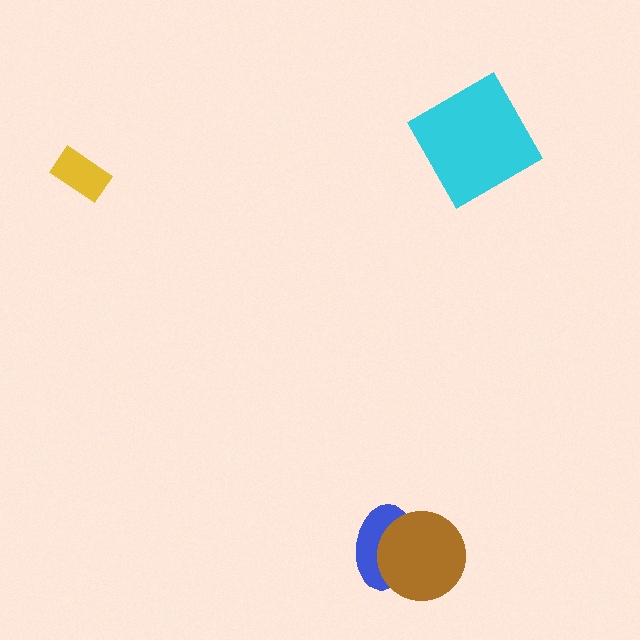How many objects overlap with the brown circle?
1 object overlaps with the brown circle.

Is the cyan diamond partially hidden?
No, no other shape covers it.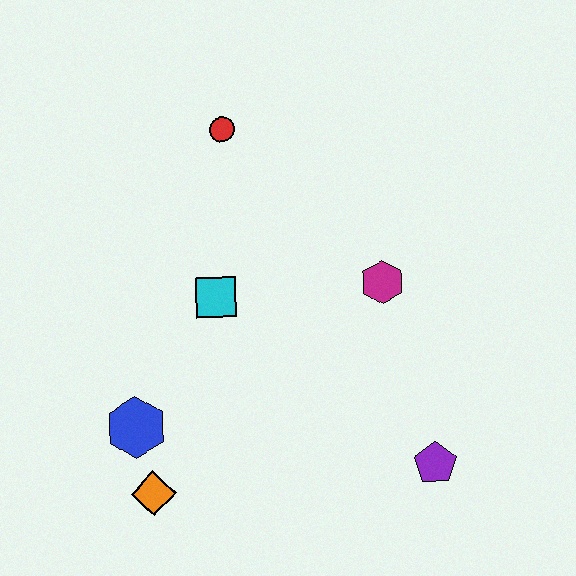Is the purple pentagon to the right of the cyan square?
Yes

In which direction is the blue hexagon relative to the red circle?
The blue hexagon is below the red circle.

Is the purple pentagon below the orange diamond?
No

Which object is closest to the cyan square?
The blue hexagon is closest to the cyan square.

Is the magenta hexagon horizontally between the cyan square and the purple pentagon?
Yes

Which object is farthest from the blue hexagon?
The red circle is farthest from the blue hexagon.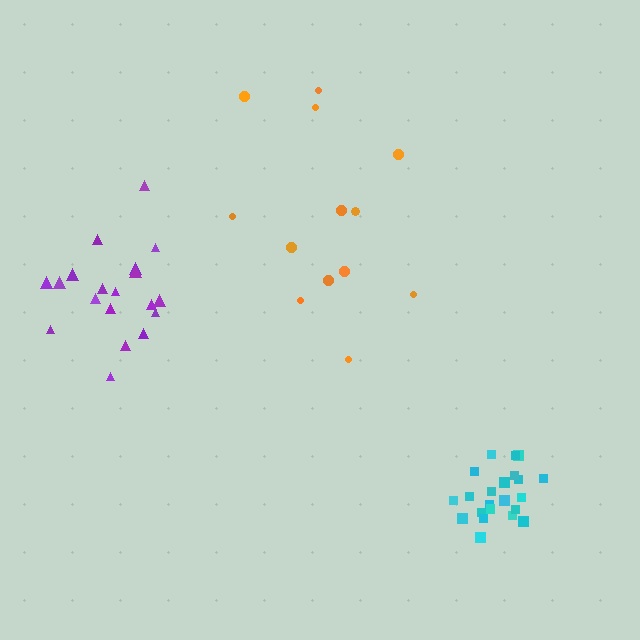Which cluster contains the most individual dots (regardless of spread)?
Cyan (23).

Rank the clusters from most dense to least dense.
cyan, purple, orange.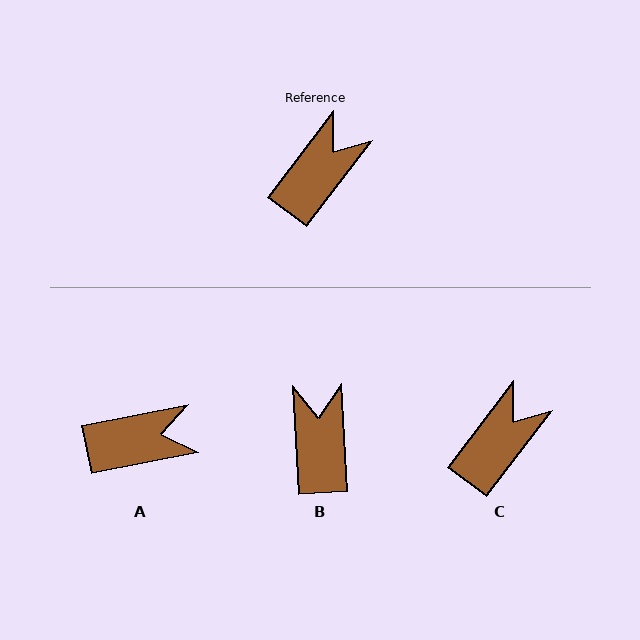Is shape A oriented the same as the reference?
No, it is off by about 42 degrees.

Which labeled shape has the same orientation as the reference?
C.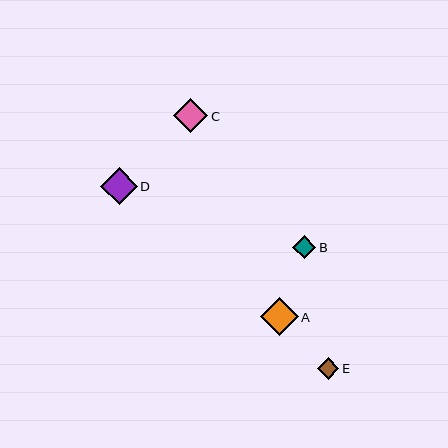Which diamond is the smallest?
Diamond E is the smallest with a size of approximately 22 pixels.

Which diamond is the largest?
Diamond A is the largest with a size of approximately 38 pixels.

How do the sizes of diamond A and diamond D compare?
Diamond A and diamond D are approximately the same size.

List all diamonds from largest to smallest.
From largest to smallest: A, D, C, B, E.